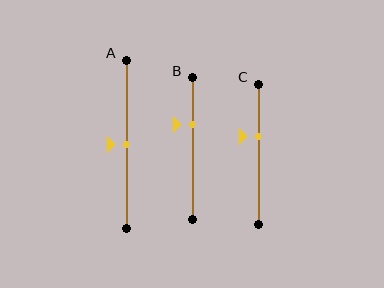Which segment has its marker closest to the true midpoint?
Segment A has its marker closest to the true midpoint.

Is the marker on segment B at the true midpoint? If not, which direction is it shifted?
No, the marker on segment B is shifted upward by about 17% of the segment length.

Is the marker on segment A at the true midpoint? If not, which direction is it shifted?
Yes, the marker on segment A is at the true midpoint.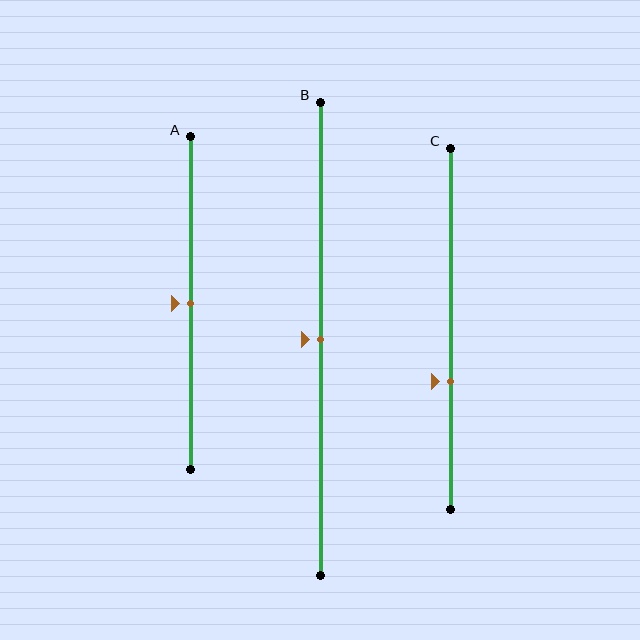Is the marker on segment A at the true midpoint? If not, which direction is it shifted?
Yes, the marker on segment A is at the true midpoint.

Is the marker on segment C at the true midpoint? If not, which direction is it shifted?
No, the marker on segment C is shifted downward by about 15% of the segment length.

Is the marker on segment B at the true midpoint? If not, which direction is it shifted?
Yes, the marker on segment B is at the true midpoint.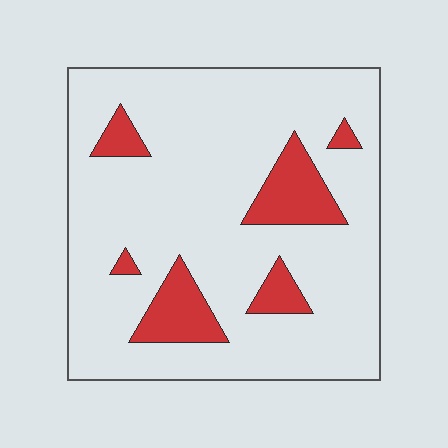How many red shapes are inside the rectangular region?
6.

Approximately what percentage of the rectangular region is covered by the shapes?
Approximately 15%.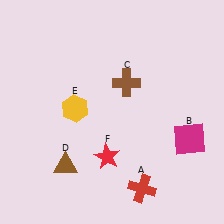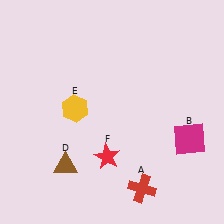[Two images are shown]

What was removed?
The brown cross (C) was removed in Image 2.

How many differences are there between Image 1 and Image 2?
There is 1 difference between the two images.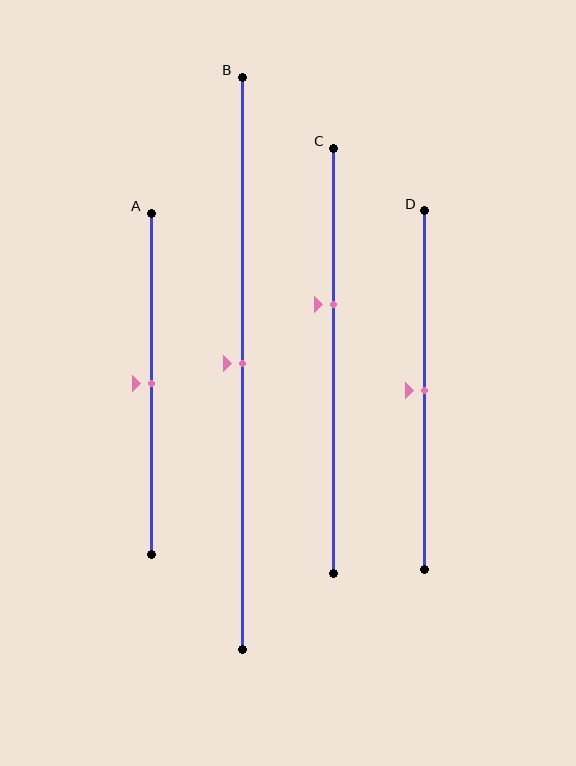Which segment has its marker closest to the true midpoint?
Segment A has its marker closest to the true midpoint.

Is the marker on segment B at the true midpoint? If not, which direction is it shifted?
Yes, the marker on segment B is at the true midpoint.